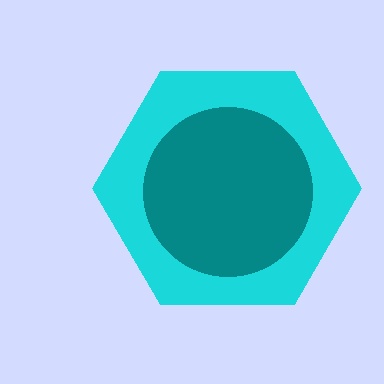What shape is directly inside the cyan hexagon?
The teal circle.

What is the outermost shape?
The cyan hexagon.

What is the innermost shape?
The teal circle.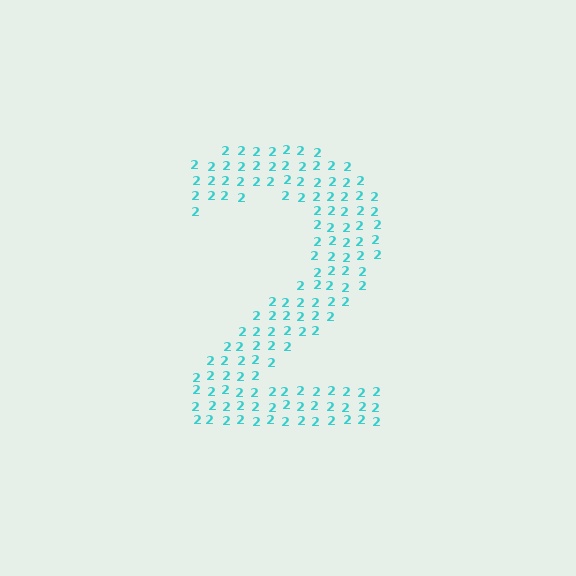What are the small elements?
The small elements are digit 2's.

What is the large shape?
The large shape is the digit 2.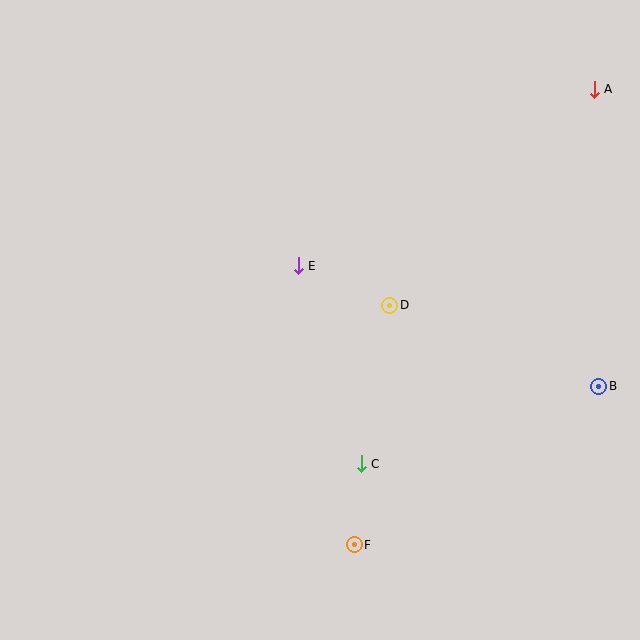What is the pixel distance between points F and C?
The distance between F and C is 81 pixels.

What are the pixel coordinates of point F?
Point F is at (354, 545).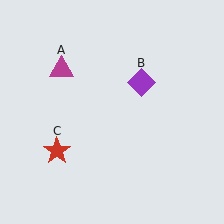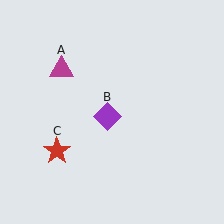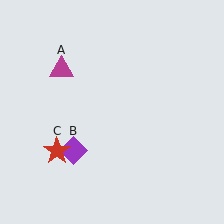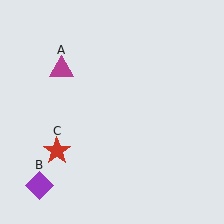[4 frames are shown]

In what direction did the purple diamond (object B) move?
The purple diamond (object B) moved down and to the left.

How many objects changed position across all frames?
1 object changed position: purple diamond (object B).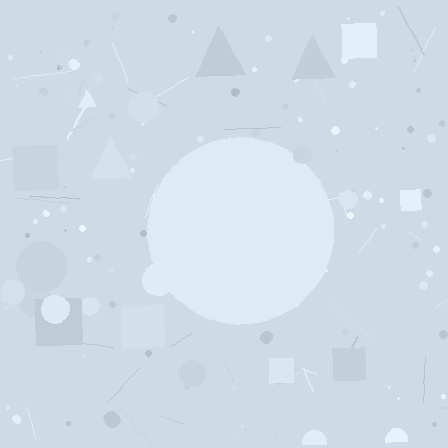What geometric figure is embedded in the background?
A circle is embedded in the background.